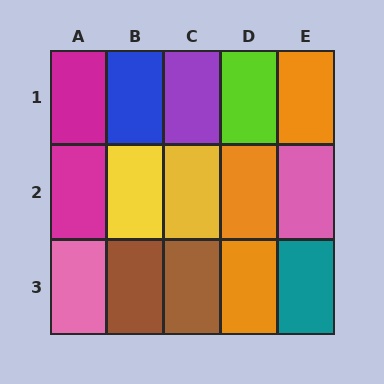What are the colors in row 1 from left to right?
Magenta, blue, purple, lime, orange.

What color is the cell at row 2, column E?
Pink.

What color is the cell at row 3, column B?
Brown.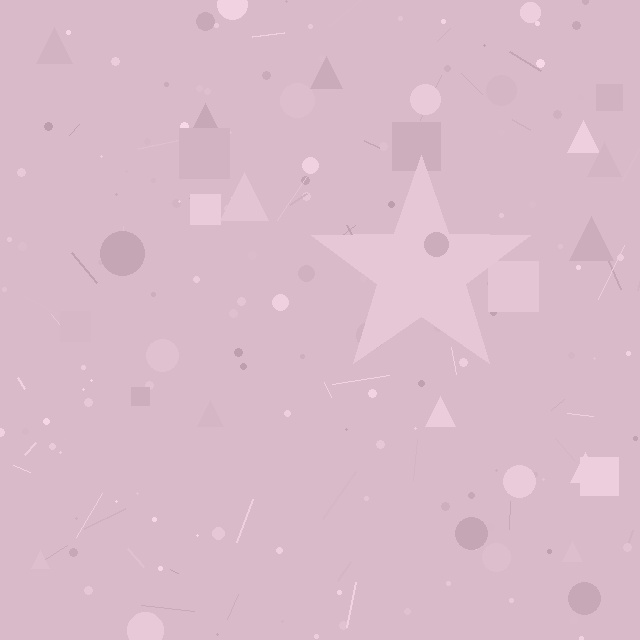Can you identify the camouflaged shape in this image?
The camouflaged shape is a star.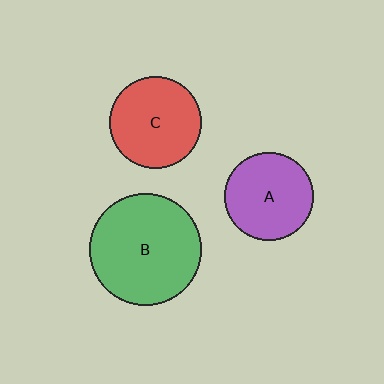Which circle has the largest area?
Circle B (green).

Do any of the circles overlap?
No, none of the circles overlap.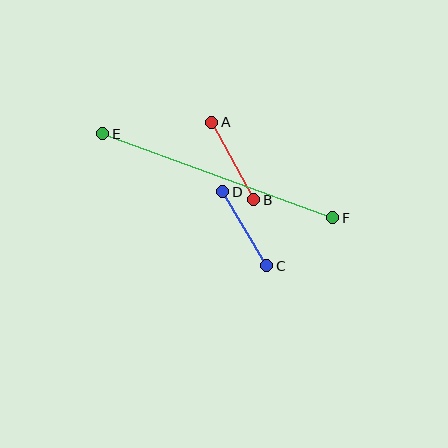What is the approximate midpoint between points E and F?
The midpoint is at approximately (218, 176) pixels.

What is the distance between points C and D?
The distance is approximately 86 pixels.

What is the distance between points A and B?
The distance is approximately 88 pixels.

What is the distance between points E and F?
The distance is approximately 245 pixels.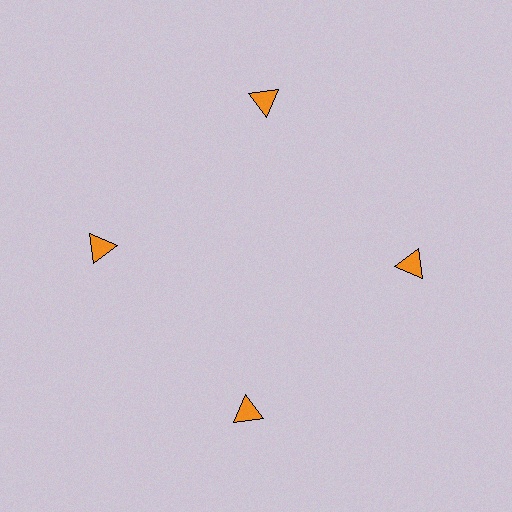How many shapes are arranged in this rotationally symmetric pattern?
There are 4 shapes, arranged in 4 groups of 1.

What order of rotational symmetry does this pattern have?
This pattern has 4-fold rotational symmetry.